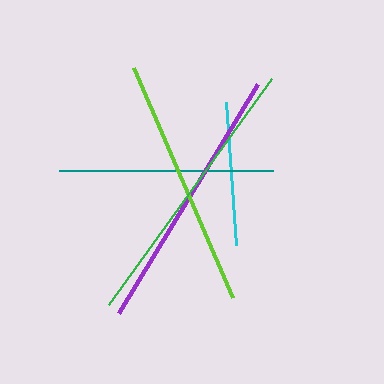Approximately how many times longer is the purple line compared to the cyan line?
The purple line is approximately 1.9 times the length of the cyan line.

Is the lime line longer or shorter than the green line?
The green line is longer than the lime line.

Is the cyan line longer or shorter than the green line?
The green line is longer than the cyan line.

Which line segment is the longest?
The green line is the longest at approximately 278 pixels.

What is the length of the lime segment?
The lime segment is approximately 250 pixels long.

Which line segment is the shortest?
The cyan line is the shortest at approximately 144 pixels.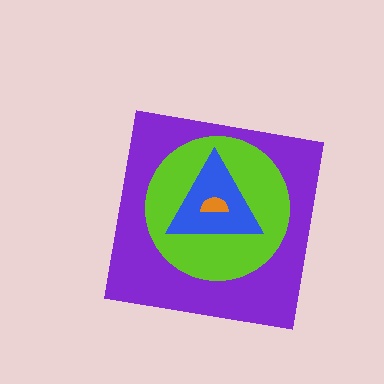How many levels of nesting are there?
4.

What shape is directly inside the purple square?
The lime circle.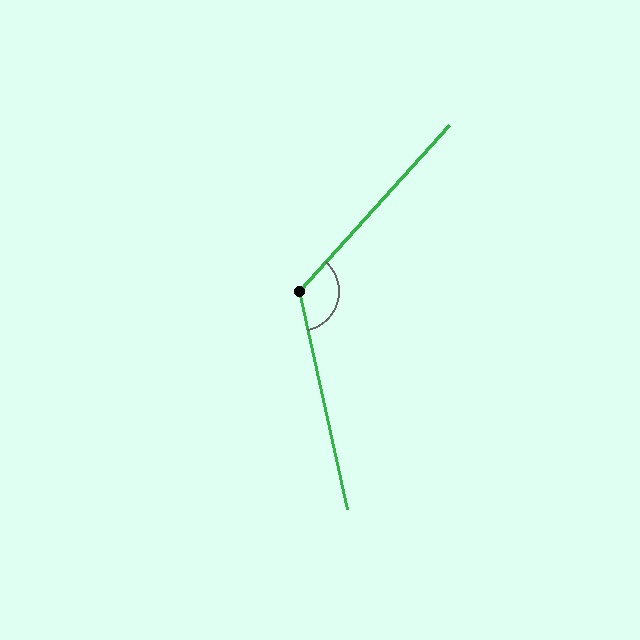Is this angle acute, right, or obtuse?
It is obtuse.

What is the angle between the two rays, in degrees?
Approximately 125 degrees.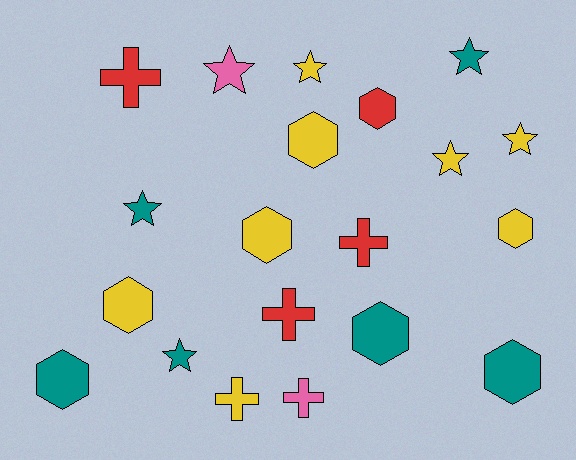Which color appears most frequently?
Yellow, with 8 objects.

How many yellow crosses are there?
There is 1 yellow cross.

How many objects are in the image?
There are 20 objects.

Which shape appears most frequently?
Hexagon, with 8 objects.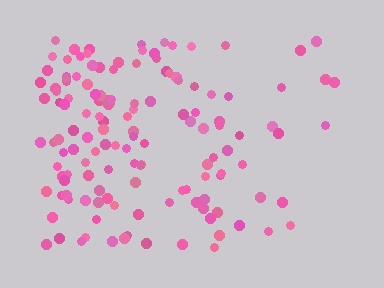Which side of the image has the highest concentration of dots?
The left.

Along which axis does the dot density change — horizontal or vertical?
Horizontal.